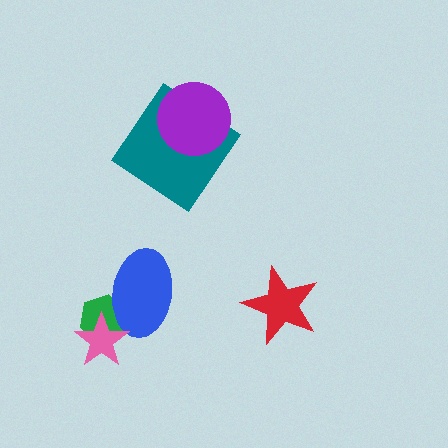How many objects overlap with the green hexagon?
2 objects overlap with the green hexagon.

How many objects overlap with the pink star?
2 objects overlap with the pink star.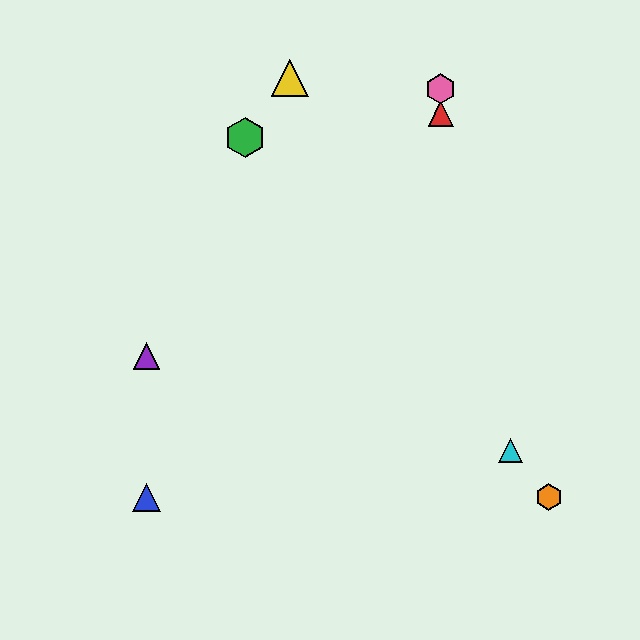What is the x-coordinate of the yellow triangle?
The yellow triangle is at x≈290.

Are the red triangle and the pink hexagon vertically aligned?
Yes, both are at x≈441.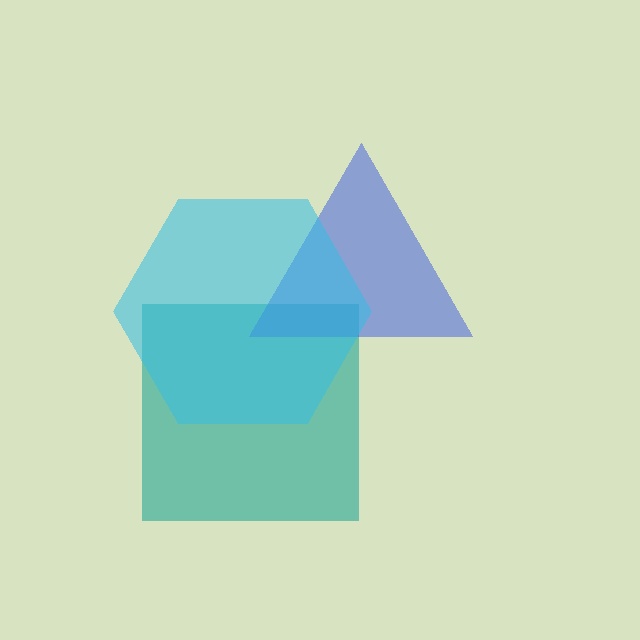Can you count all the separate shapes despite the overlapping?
Yes, there are 3 separate shapes.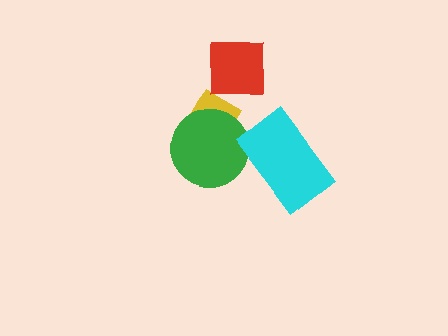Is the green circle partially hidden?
Yes, it is partially covered by another shape.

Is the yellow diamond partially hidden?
Yes, it is partially covered by another shape.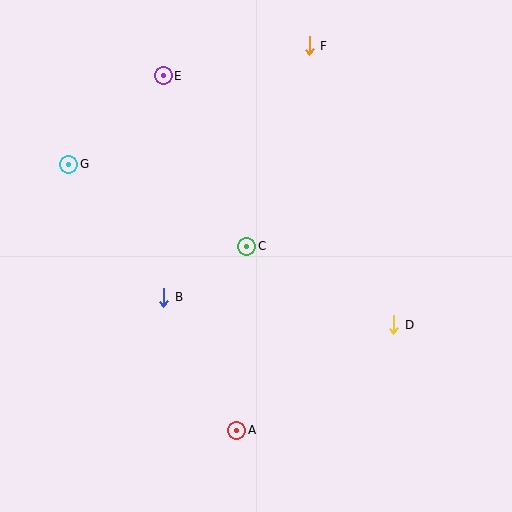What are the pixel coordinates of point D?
Point D is at (394, 325).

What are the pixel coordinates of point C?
Point C is at (247, 246).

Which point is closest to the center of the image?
Point C at (247, 246) is closest to the center.